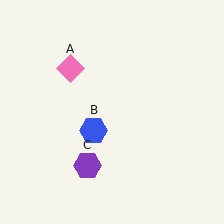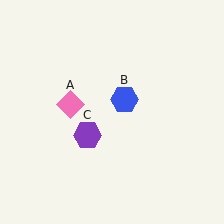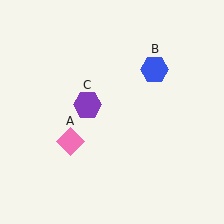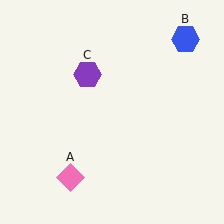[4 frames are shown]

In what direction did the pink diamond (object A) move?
The pink diamond (object A) moved down.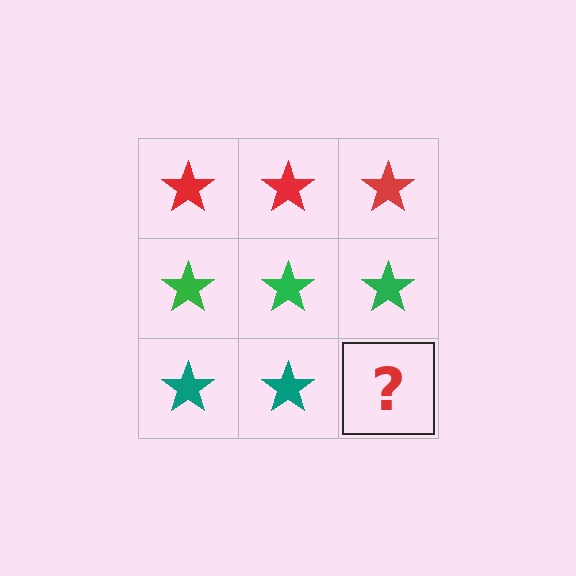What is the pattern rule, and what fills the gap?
The rule is that each row has a consistent color. The gap should be filled with a teal star.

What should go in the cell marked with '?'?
The missing cell should contain a teal star.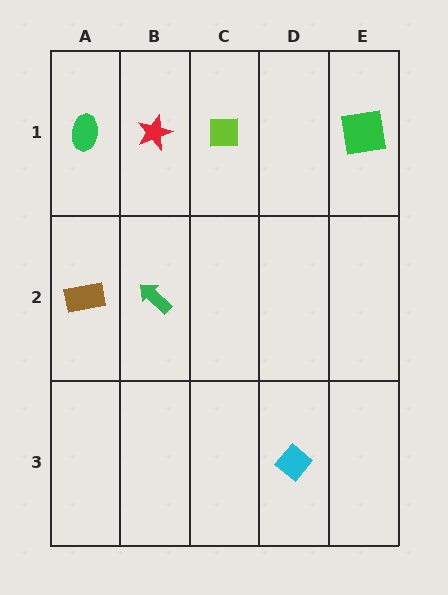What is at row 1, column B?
A red star.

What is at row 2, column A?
A brown rectangle.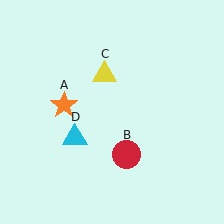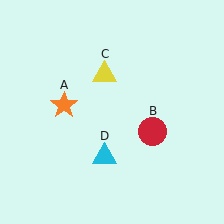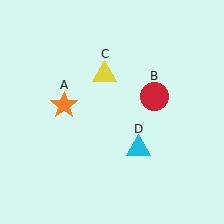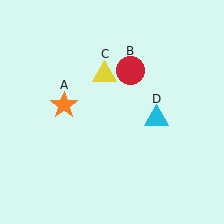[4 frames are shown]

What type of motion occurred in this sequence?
The red circle (object B), cyan triangle (object D) rotated counterclockwise around the center of the scene.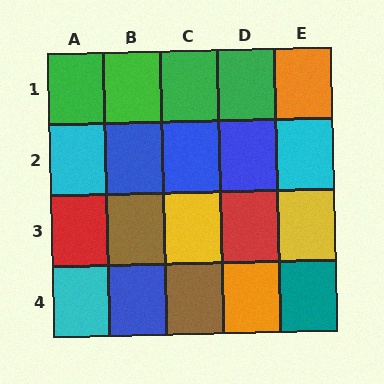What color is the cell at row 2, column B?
Blue.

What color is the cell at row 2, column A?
Cyan.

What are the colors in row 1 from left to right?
Green, green, green, green, orange.